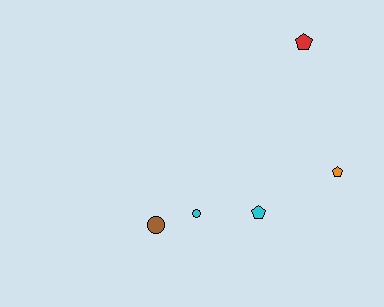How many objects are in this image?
There are 5 objects.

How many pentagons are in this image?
There are 3 pentagons.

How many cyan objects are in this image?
There are 2 cyan objects.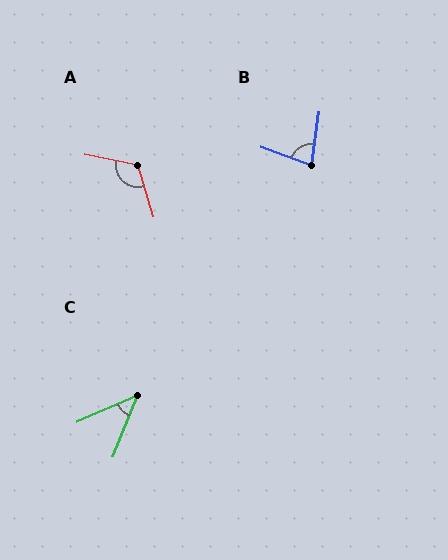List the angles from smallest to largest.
C (45°), B (77°), A (118°).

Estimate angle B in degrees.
Approximately 77 degrees.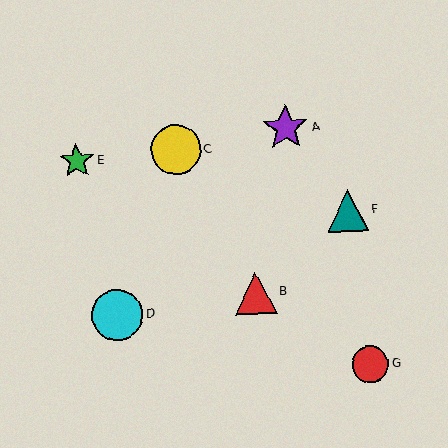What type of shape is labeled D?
Shape D is a cyan circle.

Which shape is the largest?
The cyan circle (labeled D) is the largest.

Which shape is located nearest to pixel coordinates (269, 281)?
The red triangle (labeled B) at (256, 293) is nearest to that location.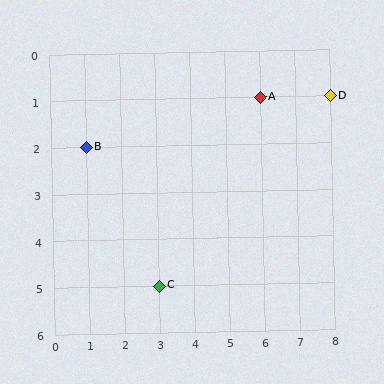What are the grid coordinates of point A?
Point A is at grid coordinates (6, 1).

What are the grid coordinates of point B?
Point B is at grid coordinates (1, 2).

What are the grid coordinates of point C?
Point C is at grid coordinates (3, 5).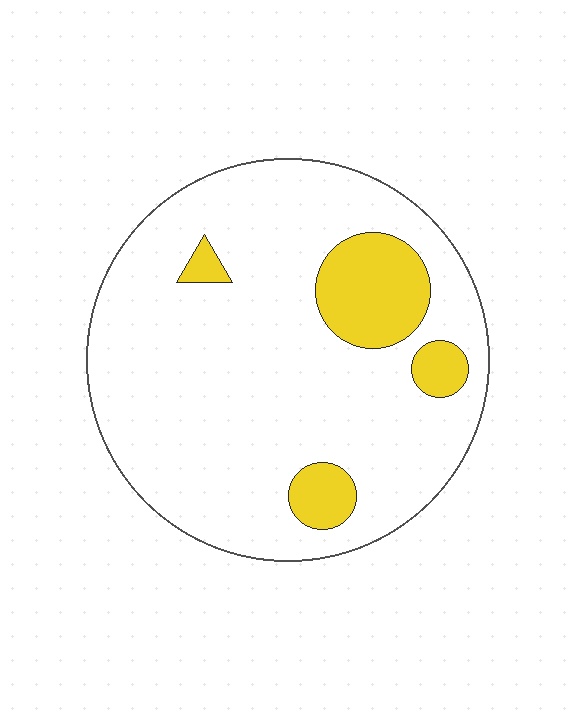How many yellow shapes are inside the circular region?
4.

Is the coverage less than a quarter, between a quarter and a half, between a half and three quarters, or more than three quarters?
Less than a quarter.